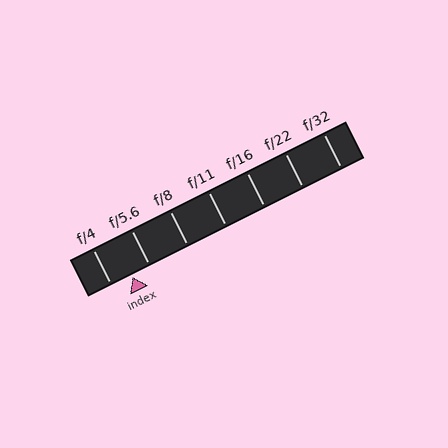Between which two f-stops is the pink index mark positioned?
The index mark is between f/4 and f/5.6.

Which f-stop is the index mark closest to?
The index mark is closest to f/5.6.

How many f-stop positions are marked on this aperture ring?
There are 7 f-stop positions marked.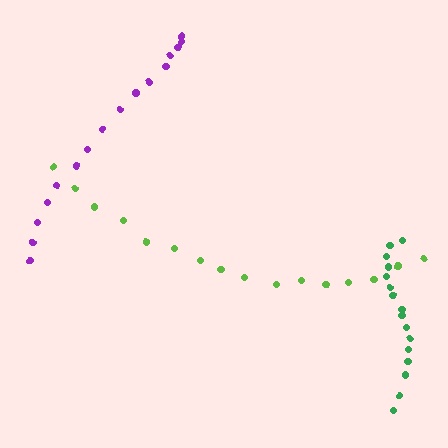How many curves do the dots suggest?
There are 3 distinct paths.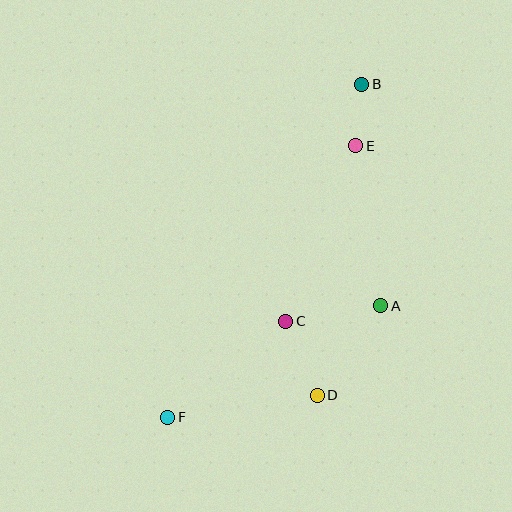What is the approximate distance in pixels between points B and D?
The distance between B and D is approximately 314 pixels.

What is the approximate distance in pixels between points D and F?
The distance between D and F is approximately 151 pixels.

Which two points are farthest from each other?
Points B and F are farthest from each other.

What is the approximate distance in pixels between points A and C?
The distance between A and C is approximately 96 pixels.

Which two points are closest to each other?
Points B and E are closest to each other.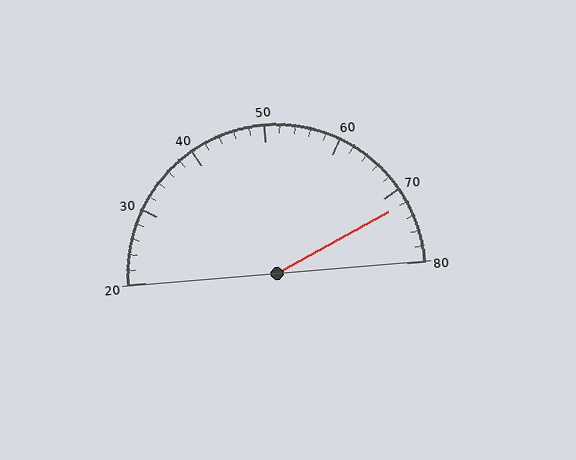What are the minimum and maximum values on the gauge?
The gauge ranges from 20 to 80.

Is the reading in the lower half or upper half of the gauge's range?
The reading is in the upper half of the range (20 to 80).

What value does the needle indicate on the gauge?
The needle indicates approximately 72.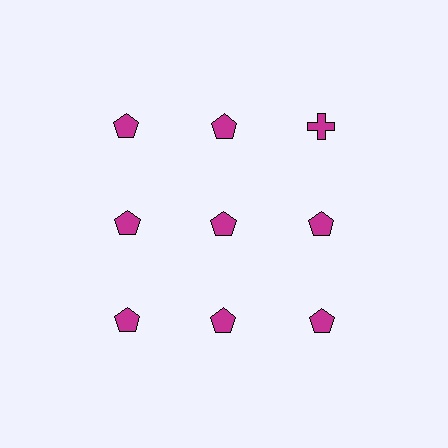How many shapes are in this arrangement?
There are 9 shapes arranged in a grid pattern.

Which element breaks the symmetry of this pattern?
The magenta cross in the top row, center column breaks the symmetry. All other shapes are magenta pentagons.